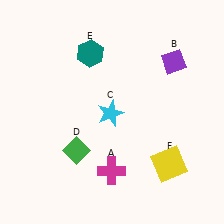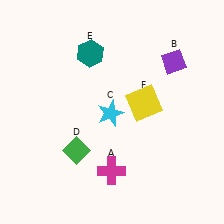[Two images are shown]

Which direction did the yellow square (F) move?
The yellow square (F) moved up.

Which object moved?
The yellow square (F) moved up.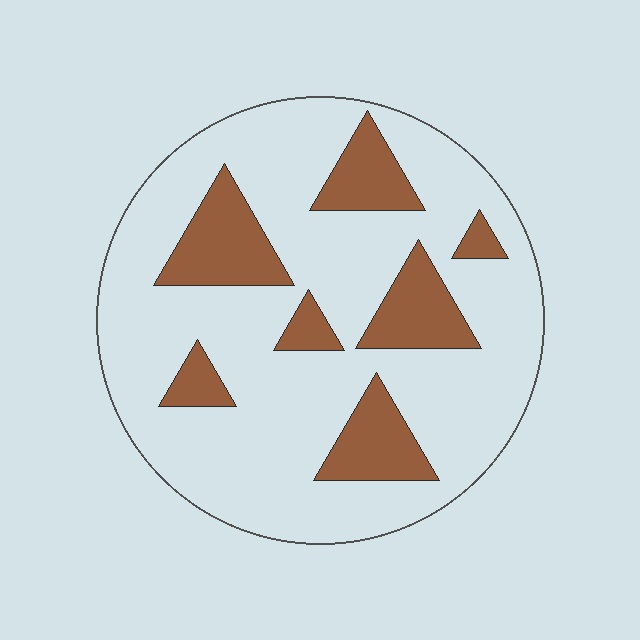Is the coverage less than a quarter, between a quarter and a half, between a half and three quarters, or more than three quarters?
Less than a quarter.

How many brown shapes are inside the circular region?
7.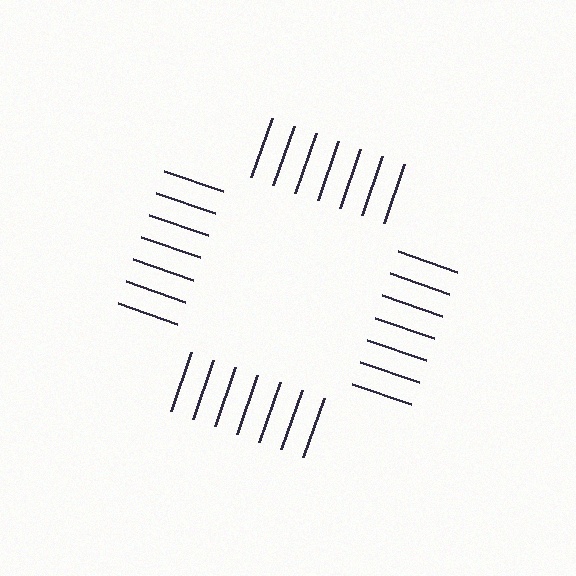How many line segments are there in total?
28 — 7 along each of the 4 edges.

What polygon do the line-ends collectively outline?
An illusory square — the line segments terminate on its edges but no continuous stroke is drawn.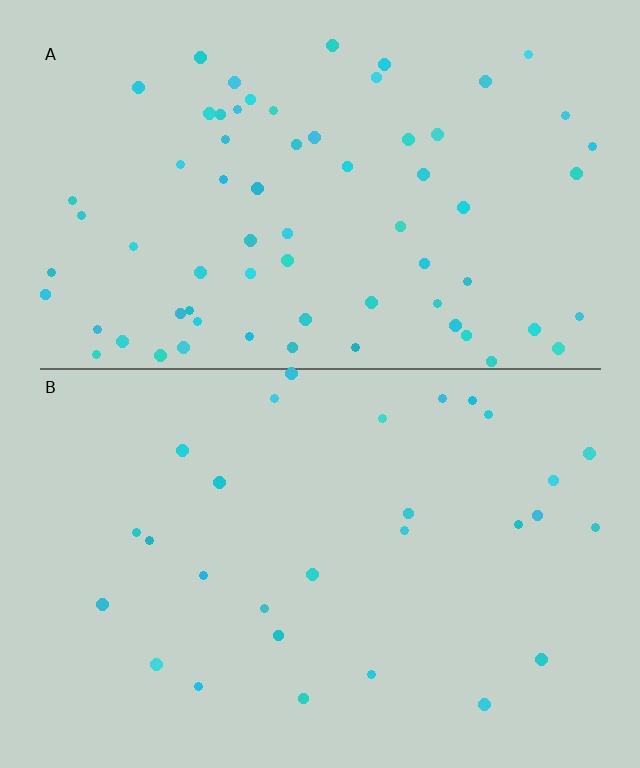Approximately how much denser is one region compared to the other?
Approximately 2.4× — region A over region B.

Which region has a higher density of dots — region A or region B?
A (the top).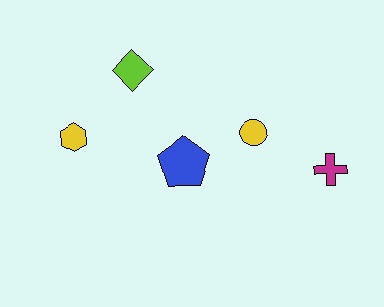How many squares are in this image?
There are no squares.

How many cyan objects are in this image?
There are no cyan objects.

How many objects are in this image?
There are 5 objects.